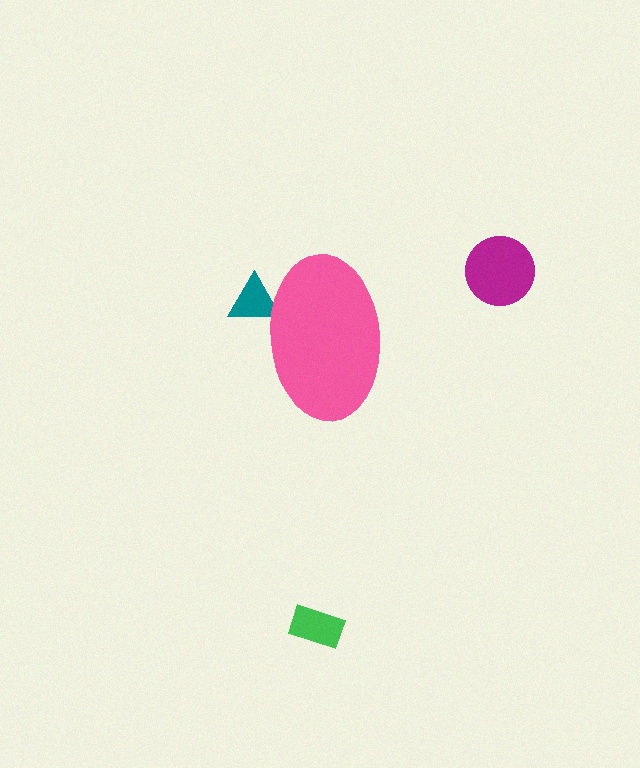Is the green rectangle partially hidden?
No, the green rectangle is fully visible.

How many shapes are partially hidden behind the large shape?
1 shape is partially hidden.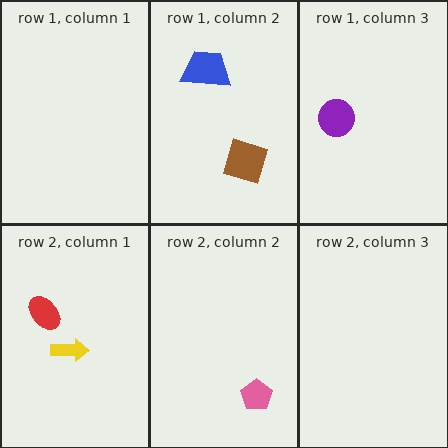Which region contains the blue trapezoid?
The row 1, column 2 region.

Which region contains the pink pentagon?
The row 2, column 2 region.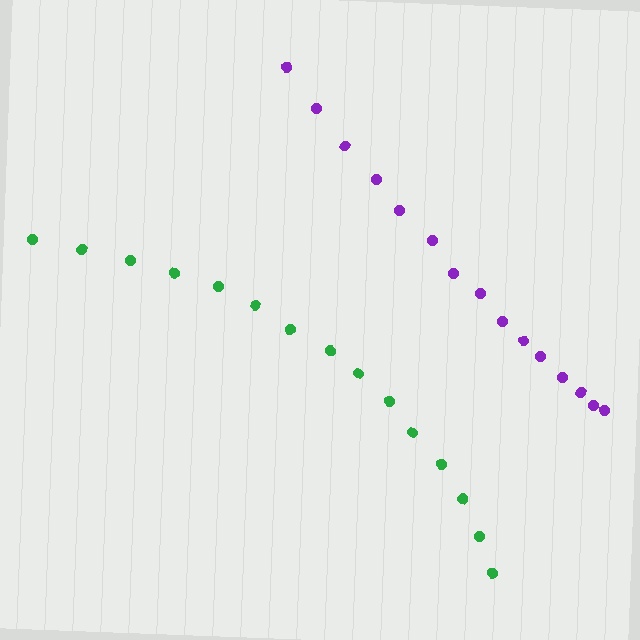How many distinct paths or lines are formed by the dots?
There are 2 distinct paths.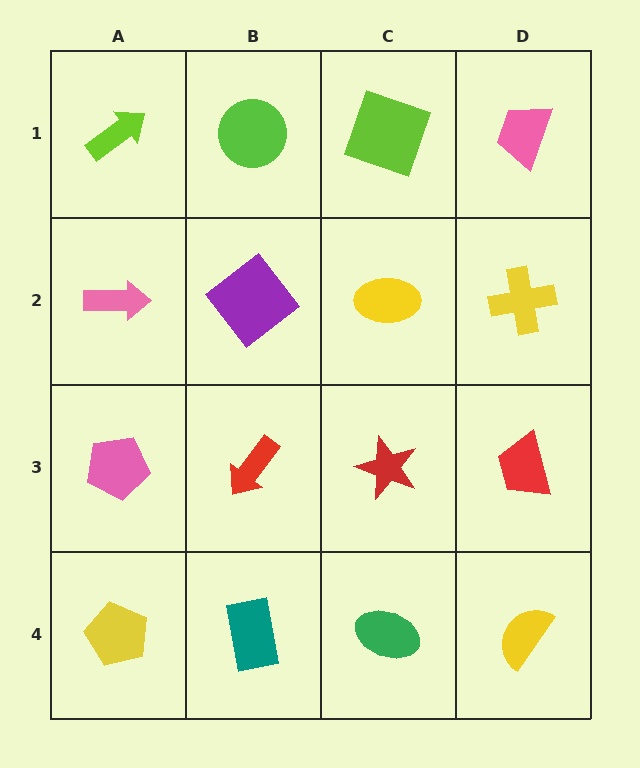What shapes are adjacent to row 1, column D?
A yellow cross (row 2, column D), a lime square (row 1, column C).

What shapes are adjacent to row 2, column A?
A lime arrow (row 1, column A), a pink pentagon (row 3, column A), a purple diamond (row 2, column B).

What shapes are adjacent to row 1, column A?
A pink arrow (row 2, column A), a lime circle (row 1, column B).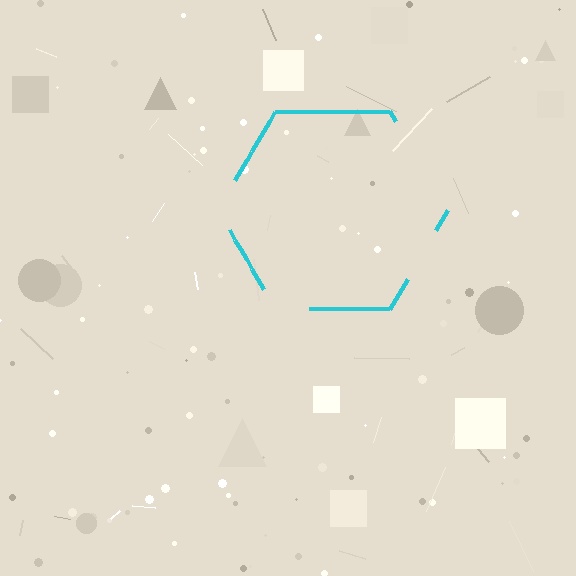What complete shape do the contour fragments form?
The contour fragments form a hexagon.